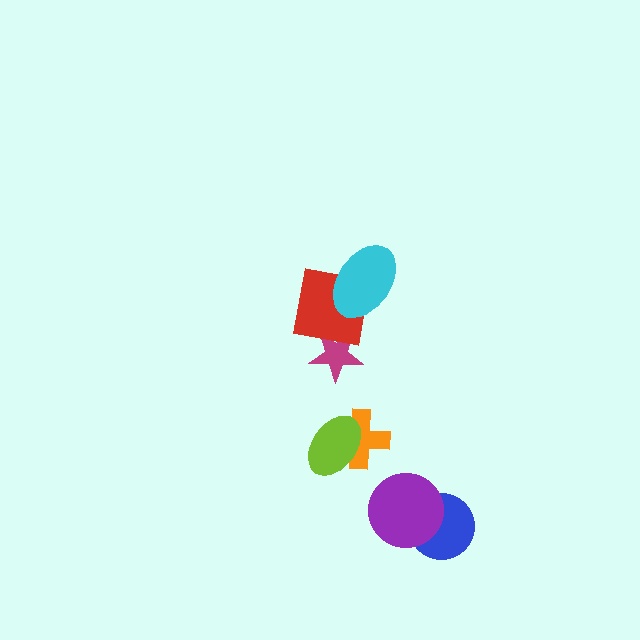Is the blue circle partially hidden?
Yes, it is partially covered by another shape.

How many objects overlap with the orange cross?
1 object overlaps with the orange cross.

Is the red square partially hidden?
Yes, it is partially covered by another shape.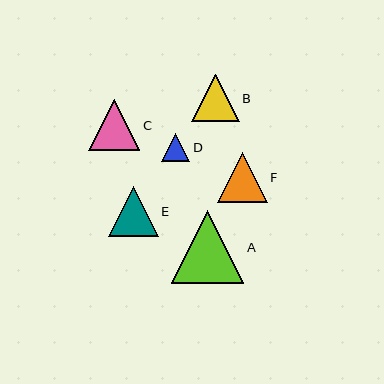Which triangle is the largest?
Triangle A is the largest with a size of approximately 73 pixels.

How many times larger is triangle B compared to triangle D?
Triangle B is approximately 1.7 times the size of triangle D.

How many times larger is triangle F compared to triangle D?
Triangle F is approximately 1.8 times the size of triangle D.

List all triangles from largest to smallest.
From largest to smallest: A, C, F, E, B, D.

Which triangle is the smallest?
Triangle D is the smallest with a size of approximately 28 pixels.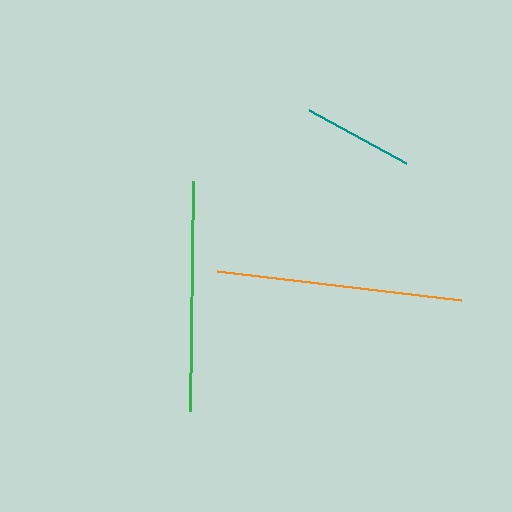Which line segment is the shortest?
The teal line is the shortest at approximately 110 pixels.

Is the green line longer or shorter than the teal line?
The green line is longer than the teal line.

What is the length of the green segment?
The green segment is approximately 230 pixels long.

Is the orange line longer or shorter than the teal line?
The orange line is longer than the teal line.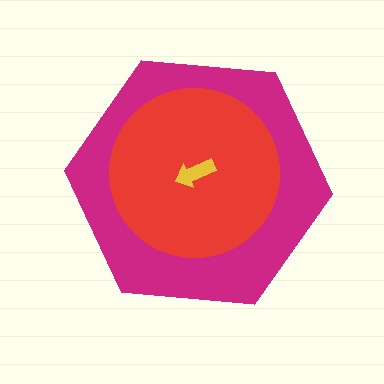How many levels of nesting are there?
3.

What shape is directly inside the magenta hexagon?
The red circle.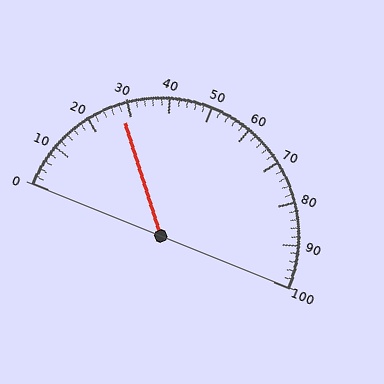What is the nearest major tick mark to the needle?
The nearest major tick mark is 30.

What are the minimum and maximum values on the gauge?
The gauge ranges from 0 to 100.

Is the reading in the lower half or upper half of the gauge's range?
The reading is in the lower half of the range (0 to 100).